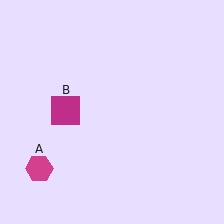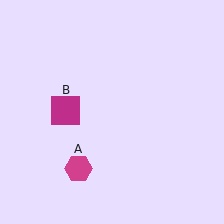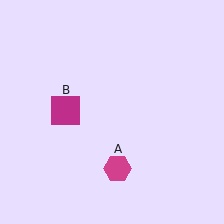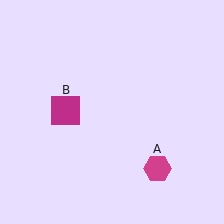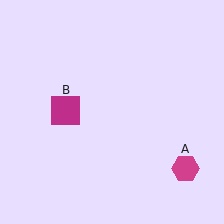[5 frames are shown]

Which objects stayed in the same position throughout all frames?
Magenta square (object B) remained stationary.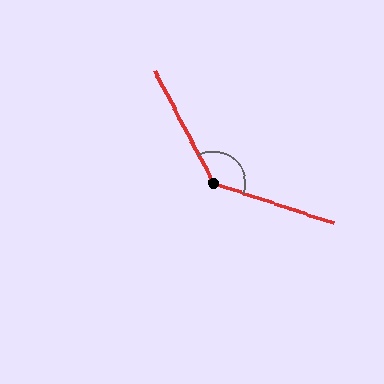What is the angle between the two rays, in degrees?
Approximately 136 degrees.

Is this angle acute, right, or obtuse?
It is obtuse.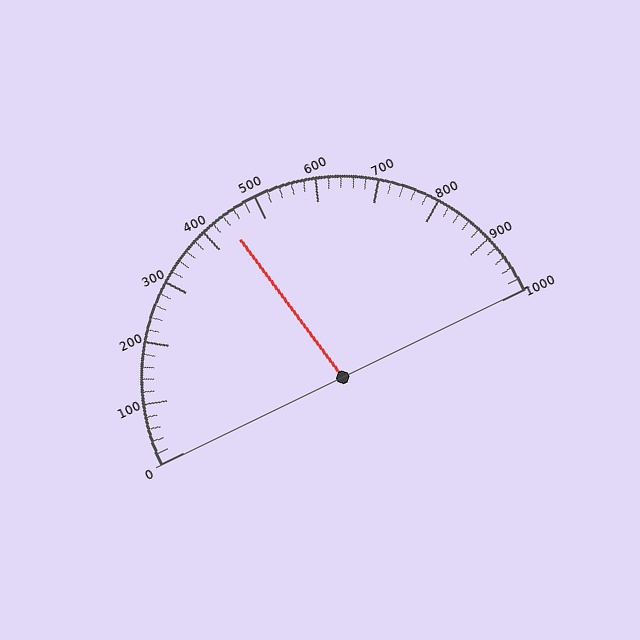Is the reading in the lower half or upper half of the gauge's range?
The reading is in the lower half of the range (0 to 1000).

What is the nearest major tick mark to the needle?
The nearest major tick mark is 400.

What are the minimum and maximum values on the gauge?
The gauge ranges from 0 to 1000.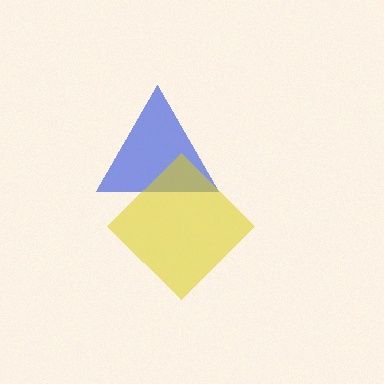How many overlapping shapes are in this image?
There are 2 overlapping shapes in the image.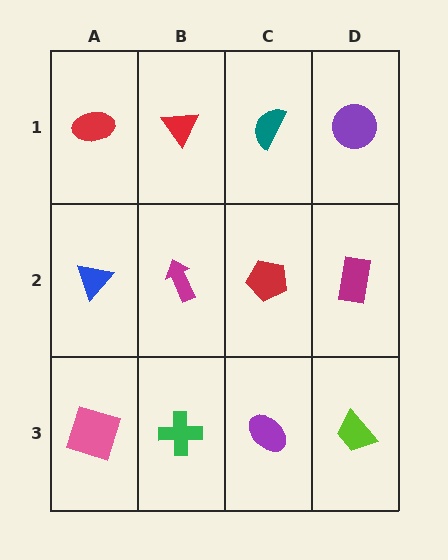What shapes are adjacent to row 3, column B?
A magenta arrow (row 2, column B), a pink square (row 3, column A), a purple ellipse (row 3, column C).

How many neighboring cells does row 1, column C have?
3.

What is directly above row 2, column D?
A purple circle.